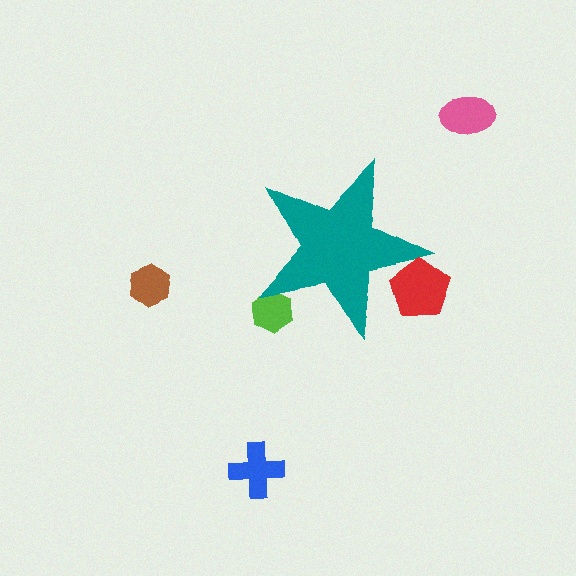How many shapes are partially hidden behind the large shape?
2 shapes are partially hidden.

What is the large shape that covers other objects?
A teal star.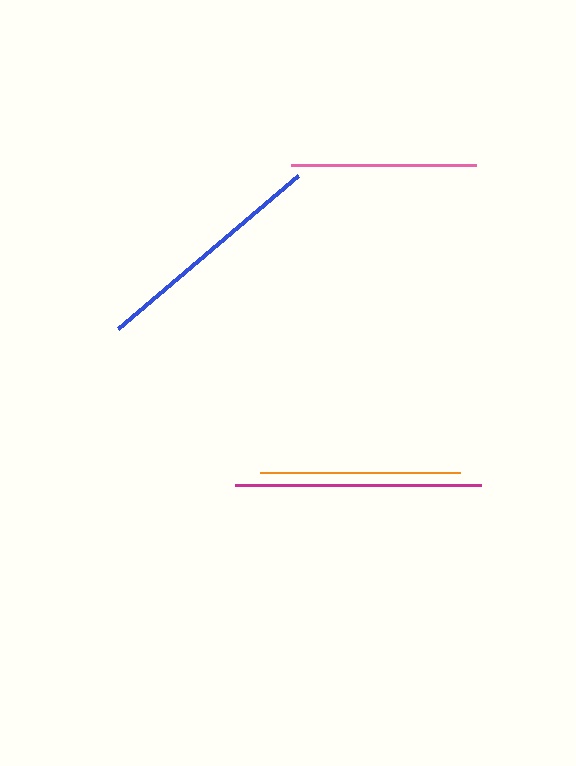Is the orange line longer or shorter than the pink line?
The orange line is longer than the pink line.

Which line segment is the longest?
The magenta line is the longest at approximately 246 pixels.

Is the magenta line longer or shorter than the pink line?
The magenta line is longer than the pink line.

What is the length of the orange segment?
The orange segment is approximately 201 pixels long.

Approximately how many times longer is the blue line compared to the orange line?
The blue line is approximately 1.2 times the length of the orange line.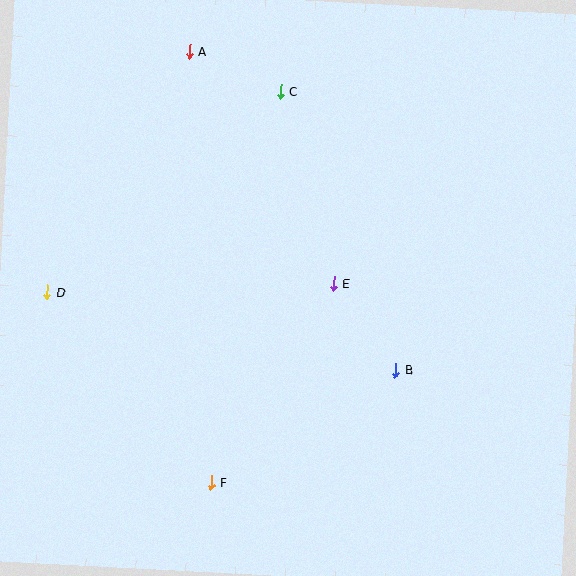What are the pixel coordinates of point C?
Point C is at (281, 91).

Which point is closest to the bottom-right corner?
Point B is closest to the bottom-right corner.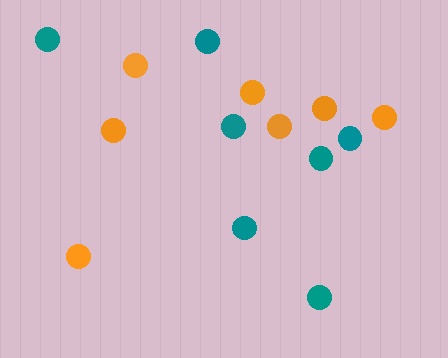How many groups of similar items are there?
There are 2 groups: one group of teal circles (7) and one group of orange circles (7).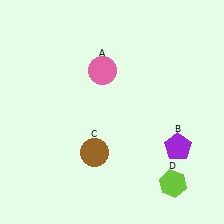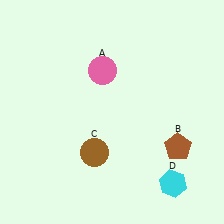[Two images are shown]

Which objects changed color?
B changed from purple to brown. D changed from lime to cyan.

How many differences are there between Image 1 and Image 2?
There are 2 differences between the two images.